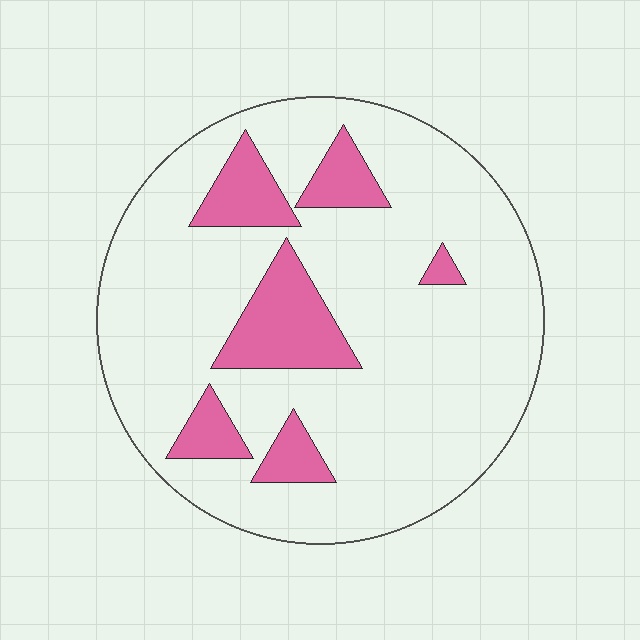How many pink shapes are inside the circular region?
6.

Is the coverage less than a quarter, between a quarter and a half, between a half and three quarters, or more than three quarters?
Less than a quarter.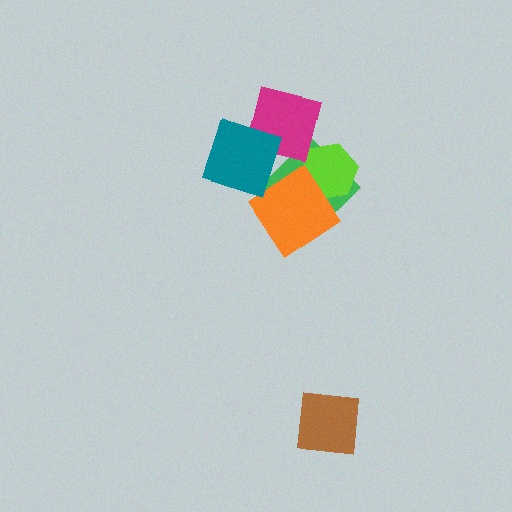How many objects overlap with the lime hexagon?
2 objects overlap with the lime hexagon.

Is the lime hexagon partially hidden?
Yes, it is partially covered by another shape.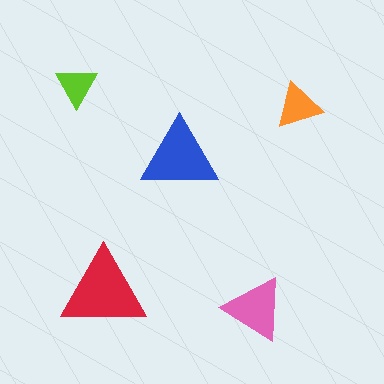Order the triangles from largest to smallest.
the red one, the blue one, the pink one, the orange one, the lime one.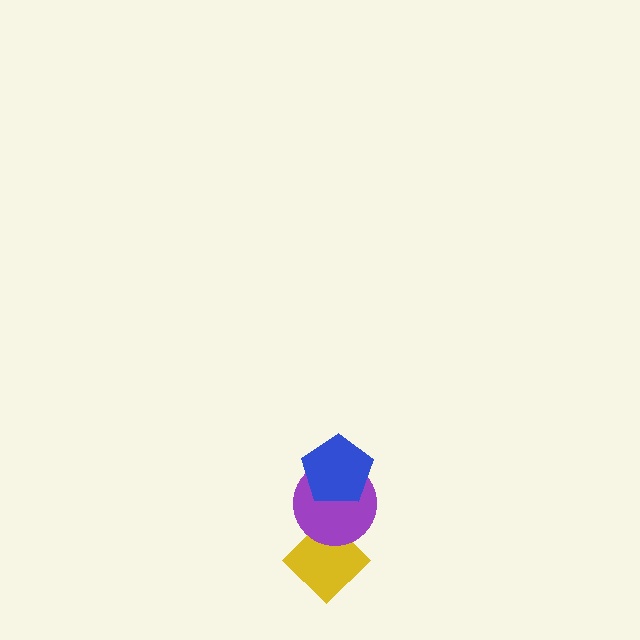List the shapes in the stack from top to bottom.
From top to bottom: the blue pentagon, the purple circle, the yellow diamond.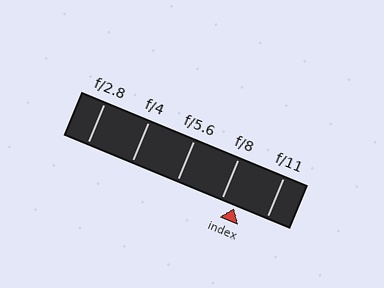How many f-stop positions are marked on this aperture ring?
There are 5 f-stop positions marked.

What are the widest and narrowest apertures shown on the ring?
The widest aperture shown is f/2.8 and the narrowest is f/11.